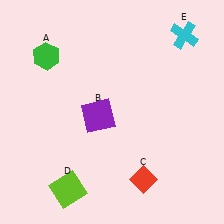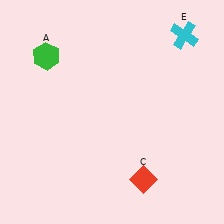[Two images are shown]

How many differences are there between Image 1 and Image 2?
There are 2 differences between the two images.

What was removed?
The lime square (D), the purple square (B) were removed in Image 2.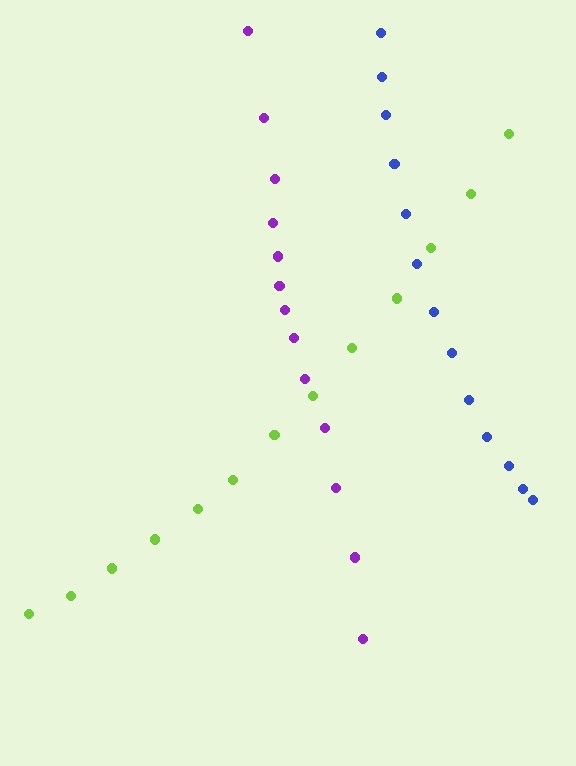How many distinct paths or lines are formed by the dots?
There are 3 distinct paths.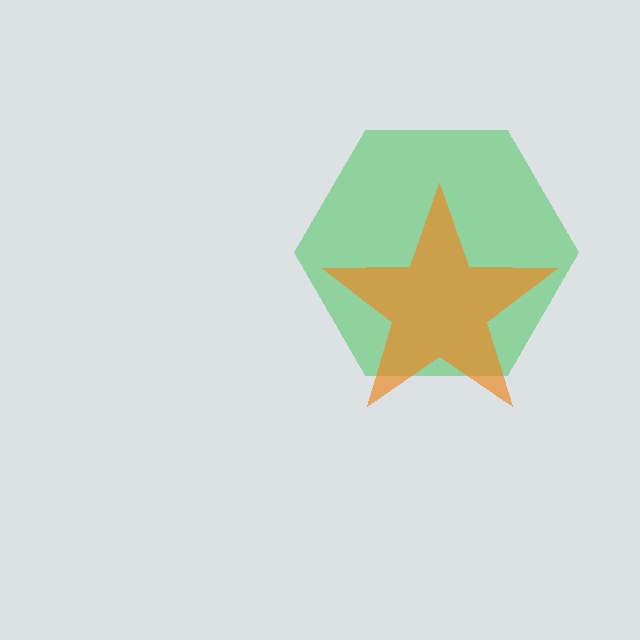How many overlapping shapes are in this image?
There are 2 overlapping shapes in the image.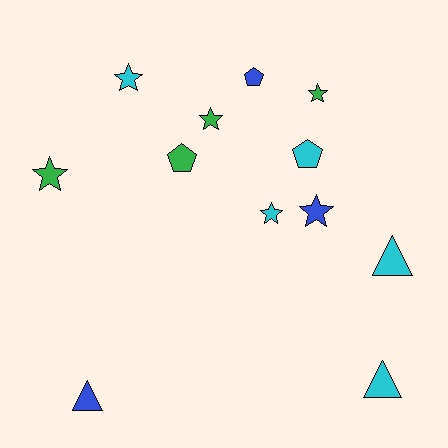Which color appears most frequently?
Cyan, with 5 objects.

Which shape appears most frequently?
Star, with 6 objects.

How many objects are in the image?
There are 12 objects.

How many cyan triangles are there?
There are 2 cyan triangles.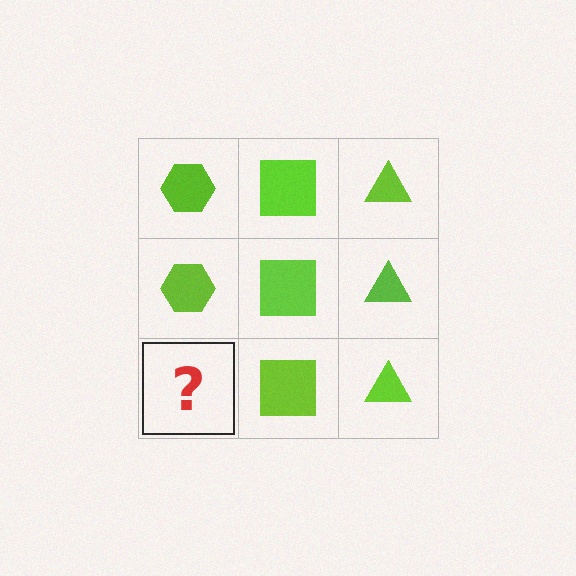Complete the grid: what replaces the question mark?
The question mark should be replaced with a lime hexagon.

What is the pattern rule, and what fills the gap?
The rule is that each column has a consistent shape. The gap should be filled with a lime hexagon.